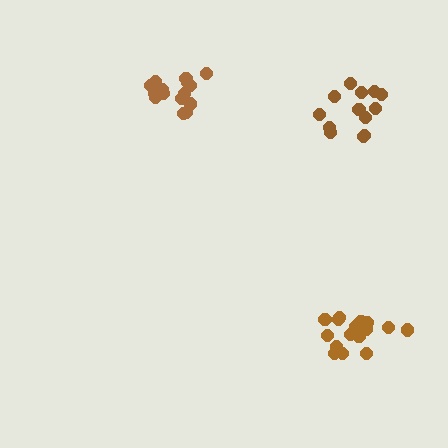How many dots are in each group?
Group 1: 13 dots, Group 2: 18 dots, Group 3: 15 dots (46 total).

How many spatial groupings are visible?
There are 3 spatial groupings.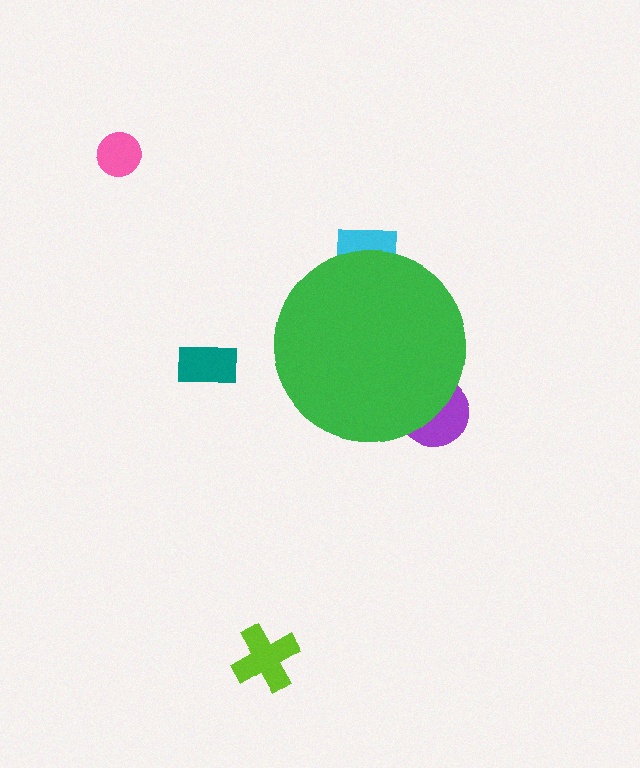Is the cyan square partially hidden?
Yes, the cyan square is partially hidden behind the green circle.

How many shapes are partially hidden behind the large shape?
2 shapes are partially hidden.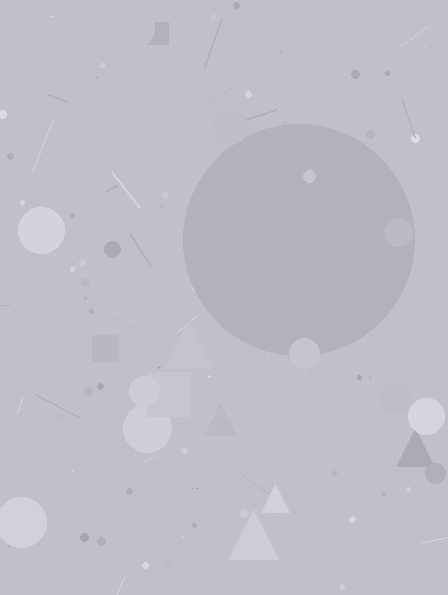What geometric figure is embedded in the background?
A circle is embedded in the background.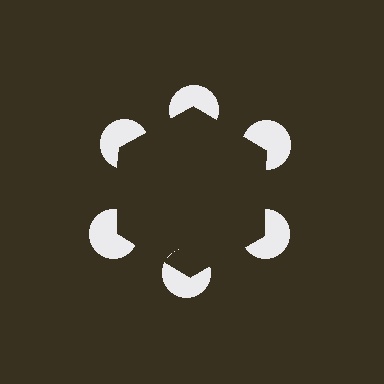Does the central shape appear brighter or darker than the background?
It typically appears slightly darker than the background, even though no actual brightness change is drawn.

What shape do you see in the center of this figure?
An illusory hexagon — its edges are inferred from the aligned wedge cuts in the pac-man discs, not physically drawn.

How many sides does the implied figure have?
6 sides.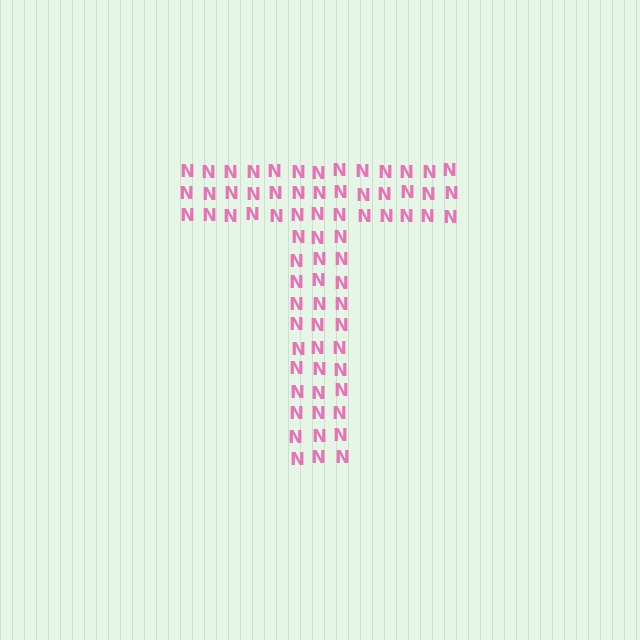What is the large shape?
The large shape is the letter T.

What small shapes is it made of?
It is made of small letter N's.